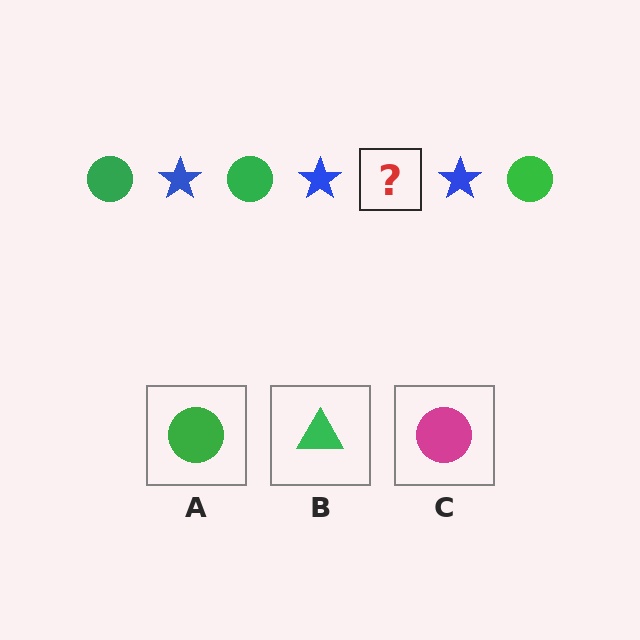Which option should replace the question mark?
Option A.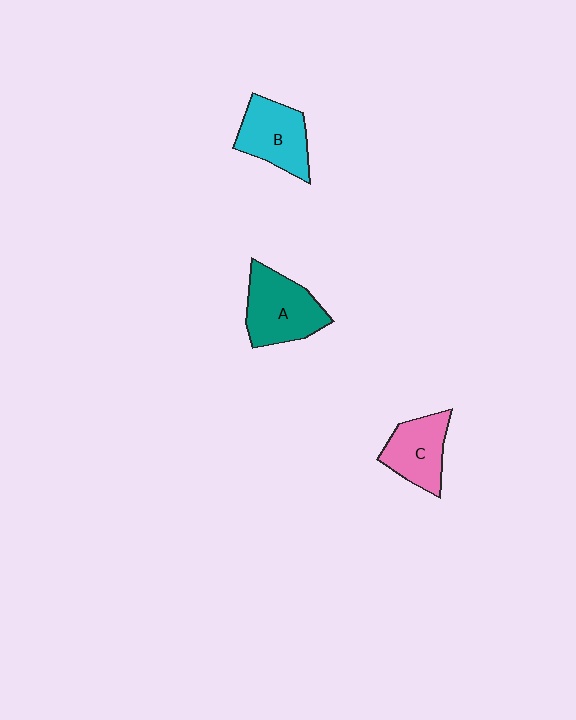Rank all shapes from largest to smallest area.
From largest to smallest: A (teal), B (cyan), C (pink).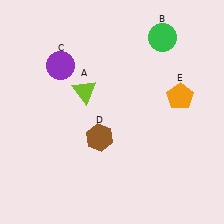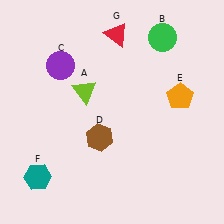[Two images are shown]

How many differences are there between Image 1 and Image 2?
There are 2 differences between the two images.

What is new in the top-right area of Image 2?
A red triangle (G) was added in the top-right area of Image 2.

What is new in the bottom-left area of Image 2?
A teal hexagon (F) was added in the bottom-left area of Image 2.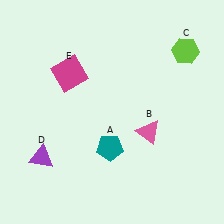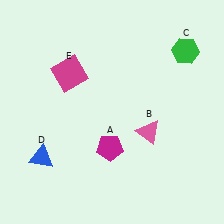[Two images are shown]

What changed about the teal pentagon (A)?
In Image 1, A is teal. In Image 2, it changed to magenta.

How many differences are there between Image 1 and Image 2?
There are 3 differences between the two images.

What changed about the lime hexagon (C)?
In Image 1, C is lime. In Image 2, it changed to green.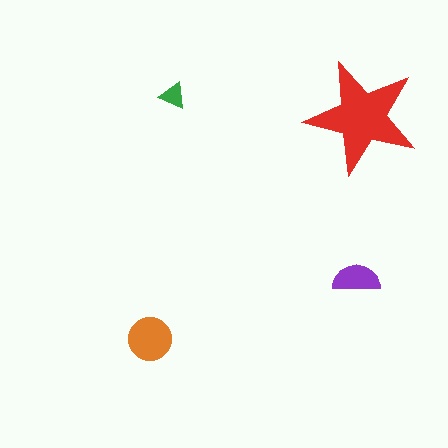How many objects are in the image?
There are 4 objects in the image.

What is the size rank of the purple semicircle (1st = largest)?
3rd.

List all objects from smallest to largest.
The green triangle, the purple semicircle, the orange circle, the red star.